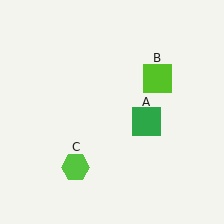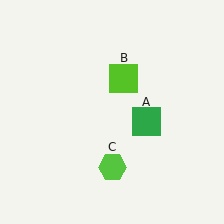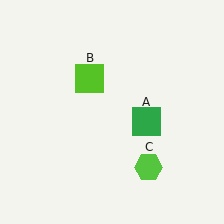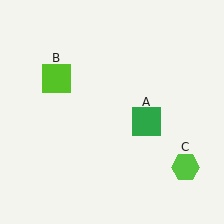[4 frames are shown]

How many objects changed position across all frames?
2 objects changed position: lime square (object B), lime hexagon (object C).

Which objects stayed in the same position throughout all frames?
Green square (object A) remained stationary.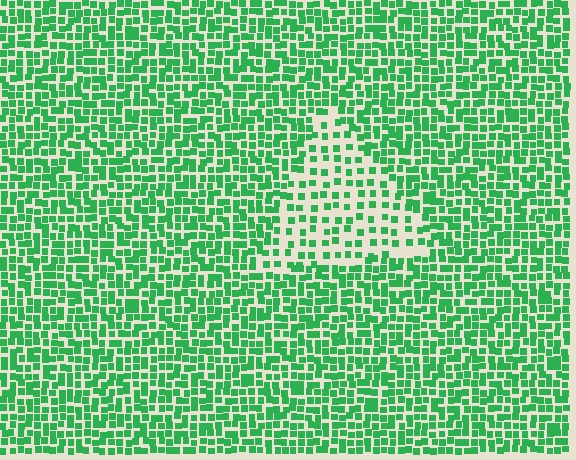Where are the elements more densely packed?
The elements are more densely packed outside the triangle boundary.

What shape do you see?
I see a triangle.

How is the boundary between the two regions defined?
The boundary is defined by a change in element density (approximately 2.0x ratio). All elements are the same color, size, and shape.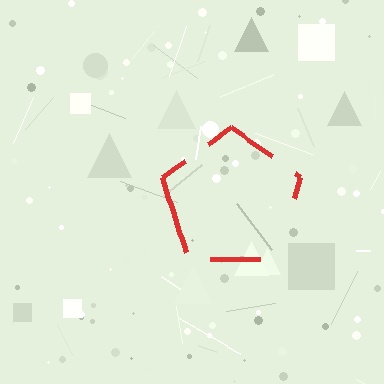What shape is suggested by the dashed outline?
The dashed outline suggests a pentagon.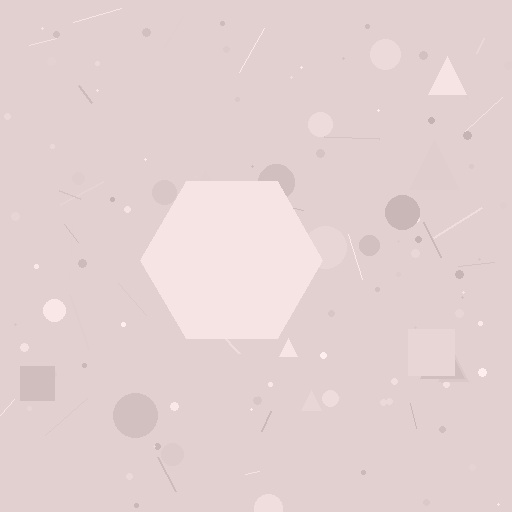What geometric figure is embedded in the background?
A hexagon is embedded in the background.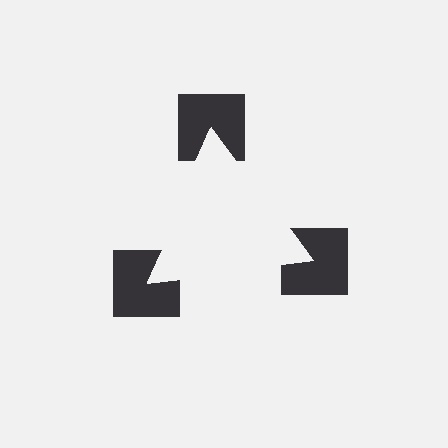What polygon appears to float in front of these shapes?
An illusory triangle — its edges are inferred from the aligned wedge cuts in the notched squares, not physically drawn.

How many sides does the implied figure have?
3 sides.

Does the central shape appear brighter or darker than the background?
It typically appears slightly brighter than the background, even though no actual brightness change is drawn.